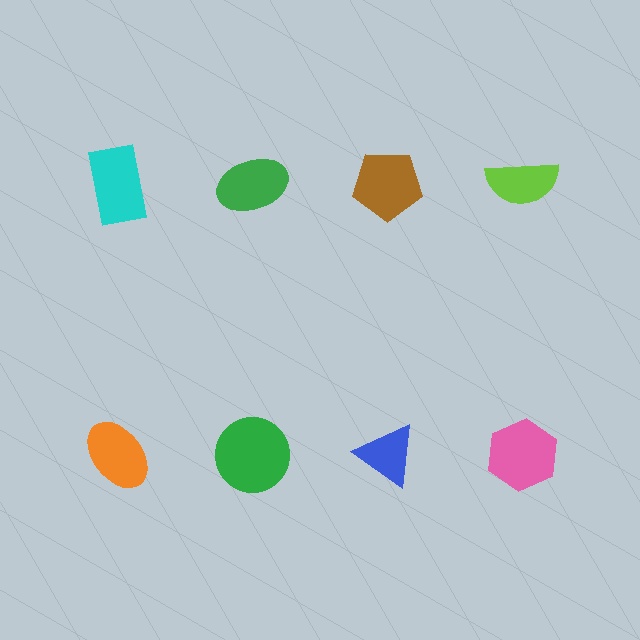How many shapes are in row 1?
4 shapes.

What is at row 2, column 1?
An orange ellipse.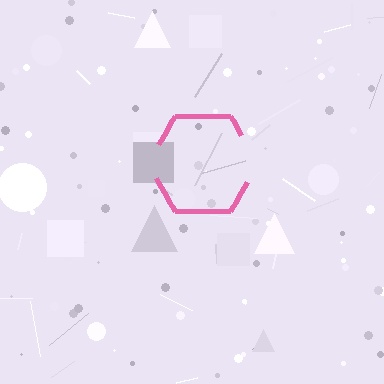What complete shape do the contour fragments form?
The contour fragments form a hexagon.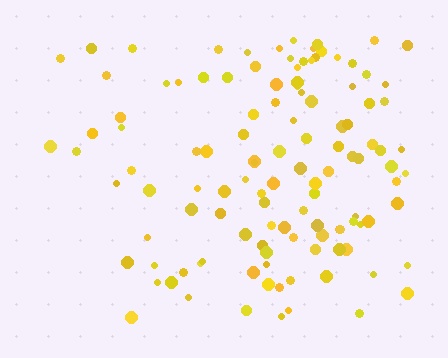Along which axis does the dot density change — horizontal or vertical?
Horizontal.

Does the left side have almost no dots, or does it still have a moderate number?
Still a moderate number, just noticeably fewer than the right.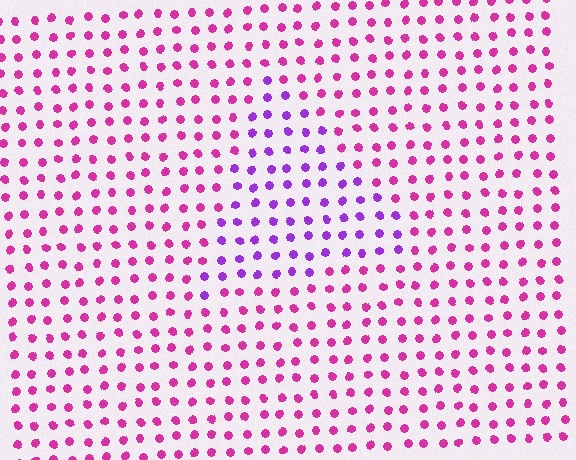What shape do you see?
I see a triangle.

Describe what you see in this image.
The image is filled with small magenta elements in a uniform arrangement. A triangle-shaped region is visible where the elements are tinted to a slightly different hue, forming a subtle color boundary.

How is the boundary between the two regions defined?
The boundary is defined purely by a slight shift in hue (about 41 degrees). Spacing, size, and orientation are identical on both sides.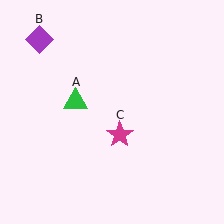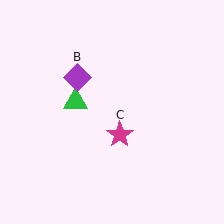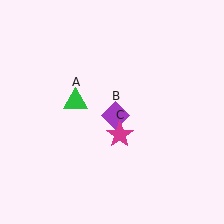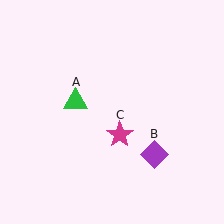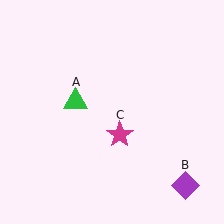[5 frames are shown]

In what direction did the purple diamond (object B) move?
The purple diamond (object B) moved down and to the right.